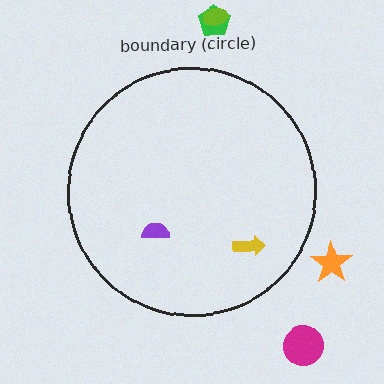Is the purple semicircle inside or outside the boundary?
Inside.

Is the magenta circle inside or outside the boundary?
Outside.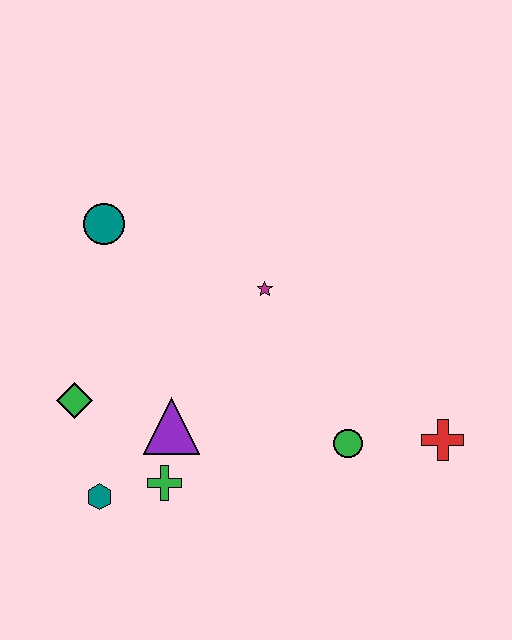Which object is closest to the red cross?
The green circle is closest to the red cross.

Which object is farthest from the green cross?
The red cross is farthest from the green cross.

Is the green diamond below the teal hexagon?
No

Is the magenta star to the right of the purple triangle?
Yes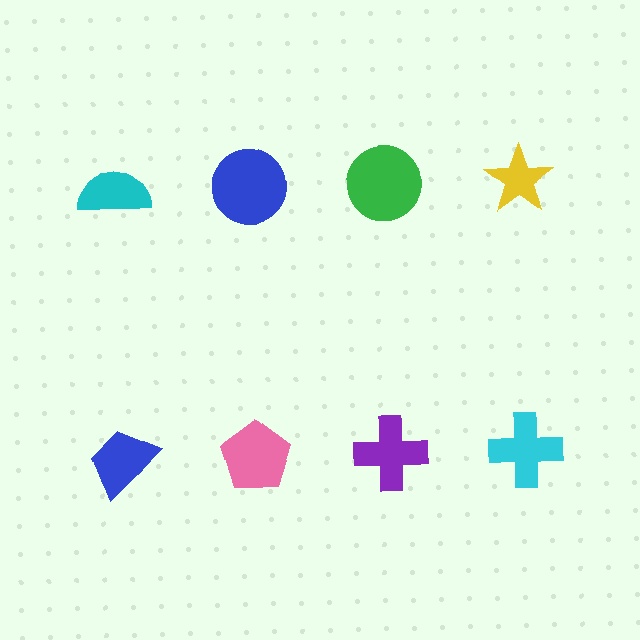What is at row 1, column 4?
A yellow star.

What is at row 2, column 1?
A blue trapezoid.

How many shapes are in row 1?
4 shapes.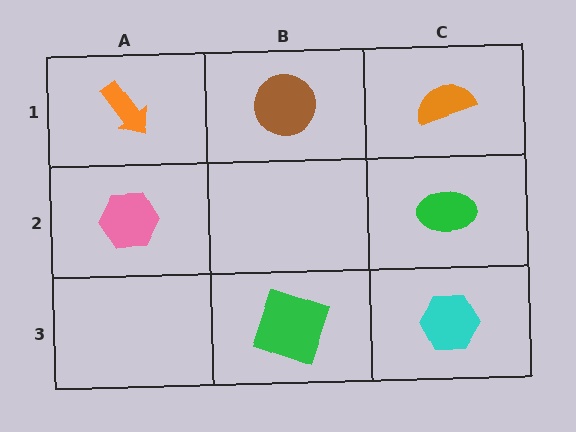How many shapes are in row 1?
3 shapes.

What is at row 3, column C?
A cyan hexagon.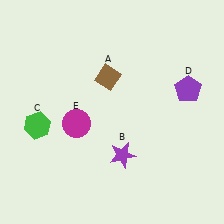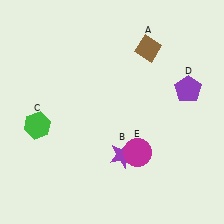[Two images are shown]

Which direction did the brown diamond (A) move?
The brown diamond (A) moved right.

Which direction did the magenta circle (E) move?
The magenta circle (E) moved right.